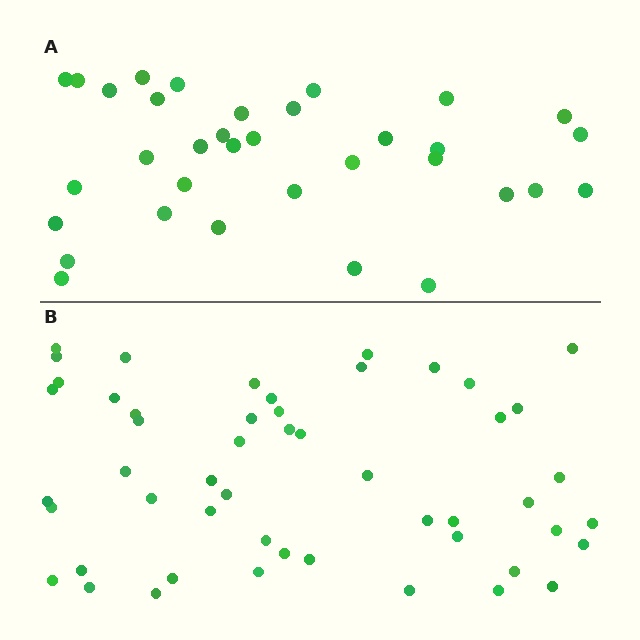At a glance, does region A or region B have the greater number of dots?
Region B (the bottom region) has more dots.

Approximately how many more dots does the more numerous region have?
Region B has approximately 15 more dots than region A.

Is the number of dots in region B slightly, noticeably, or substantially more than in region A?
Region B has substantially more. The ratio is roughly 1.5 to 1.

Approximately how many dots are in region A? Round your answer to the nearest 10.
About 30 dots. (The exact count is 34, which rounds to 30.)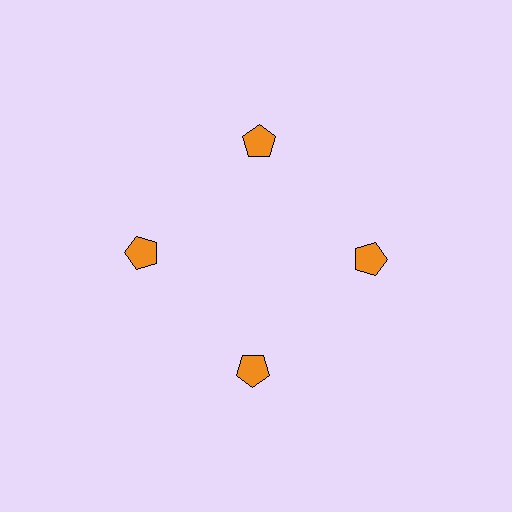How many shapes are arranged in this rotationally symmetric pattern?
There are 4 shapes, arranged in 4 groups of 1.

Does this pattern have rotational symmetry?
Yes, this pattern has 4-fold rotational symmetry. It looks the same after rotating 90 degrees around the center.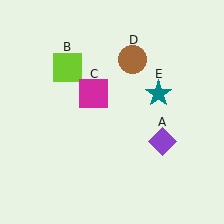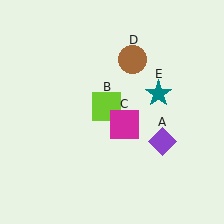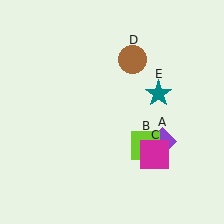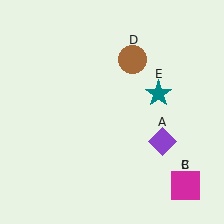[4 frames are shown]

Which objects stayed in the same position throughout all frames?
Purple diamond (object A) and brown circle (object D) and teal star (object E) remained stationary.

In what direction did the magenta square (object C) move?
The magenta square (object C) moved down and to the right.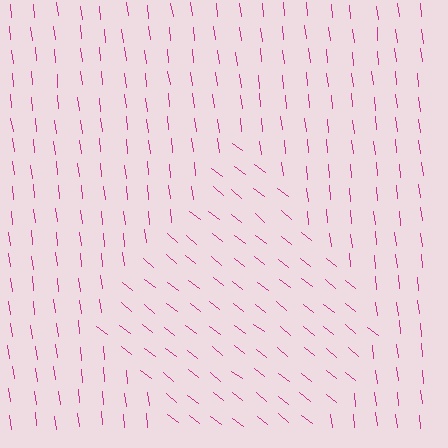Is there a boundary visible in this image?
Yes, there is a texture boundary formed by a change in line orientation.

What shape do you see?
I see a diamond.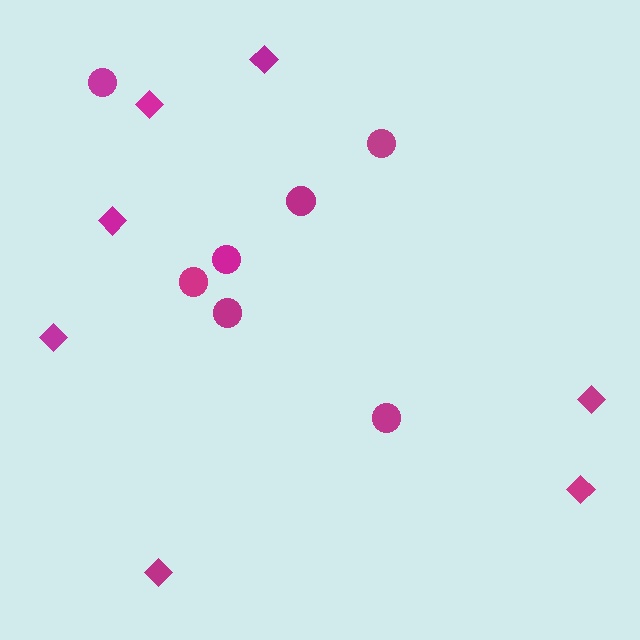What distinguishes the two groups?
There are 2 groups: one group of circles (7) and one group of diamonds (7).